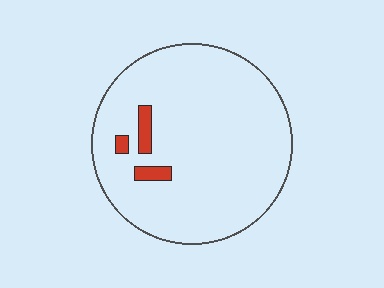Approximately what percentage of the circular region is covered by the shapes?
Approximately 5%.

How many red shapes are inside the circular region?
3.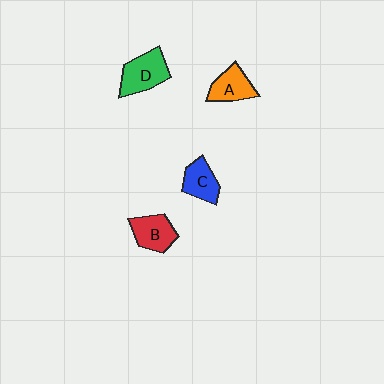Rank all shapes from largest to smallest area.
From largest to smallest: D (green), B (red), A (orange), C (blue).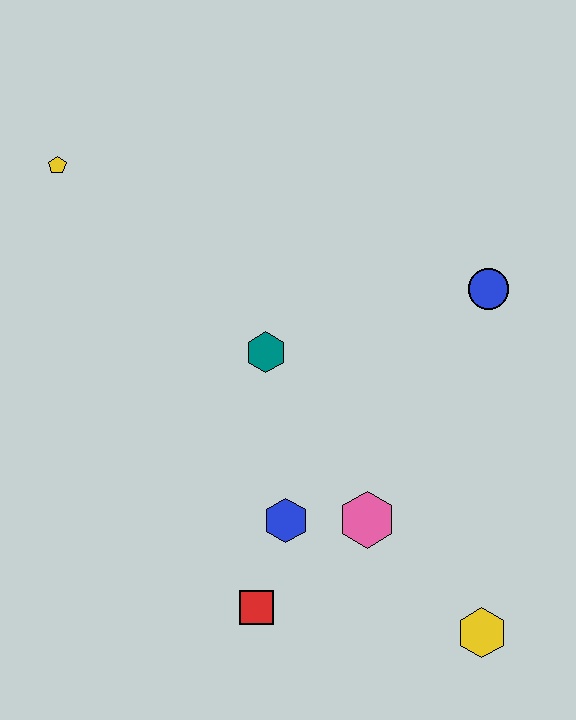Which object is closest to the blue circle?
The teal hexagon is closest to the blue circle.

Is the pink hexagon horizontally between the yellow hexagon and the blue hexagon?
Yes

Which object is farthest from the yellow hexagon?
The yellow pentagon is farthest from the yellow hexagon.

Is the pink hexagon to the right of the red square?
Yes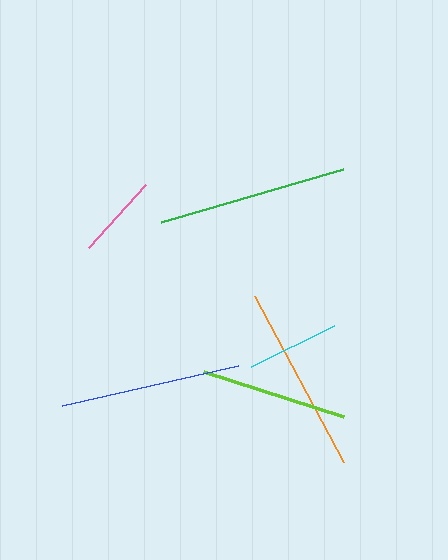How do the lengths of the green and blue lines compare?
The green and blue lines are approximately the same length.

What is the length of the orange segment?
The orange segment is approximately 189 pixels long.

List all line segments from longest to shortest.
From longest to shortest: green, orange, blue, lime, cyan, pink.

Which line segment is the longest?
The green line is the longest at approximately 189 pixels.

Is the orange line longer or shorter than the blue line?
The orange line is longer than the blue line.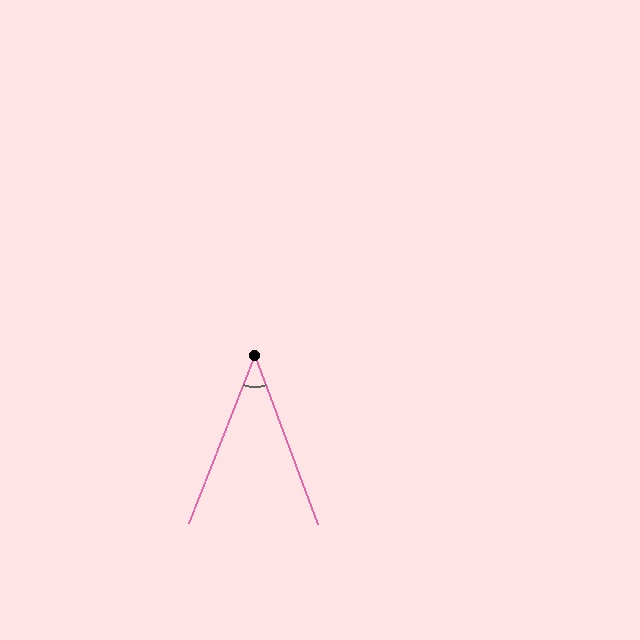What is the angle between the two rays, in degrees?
Approximately 42 degrees.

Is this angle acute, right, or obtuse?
It is acute.